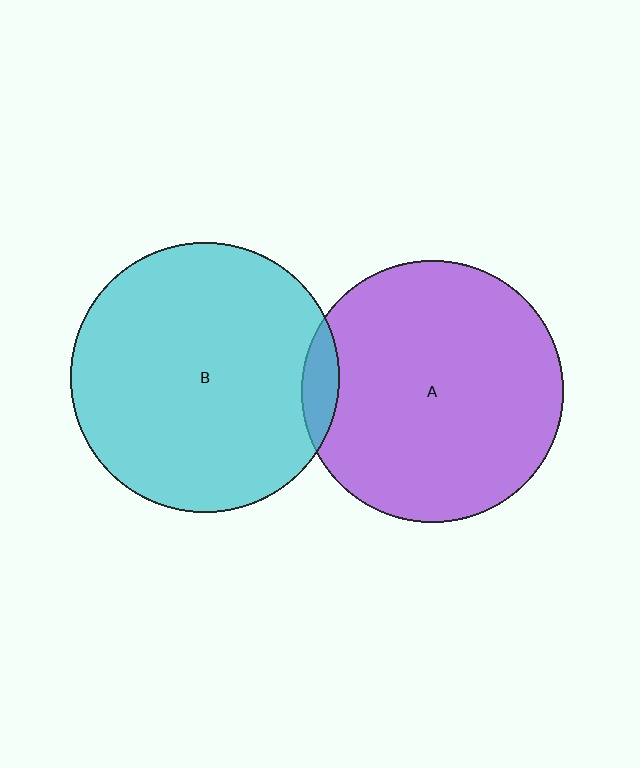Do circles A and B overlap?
Yes.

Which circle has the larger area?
Circle B (cyan).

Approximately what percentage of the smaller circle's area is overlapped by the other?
Approximately 5%.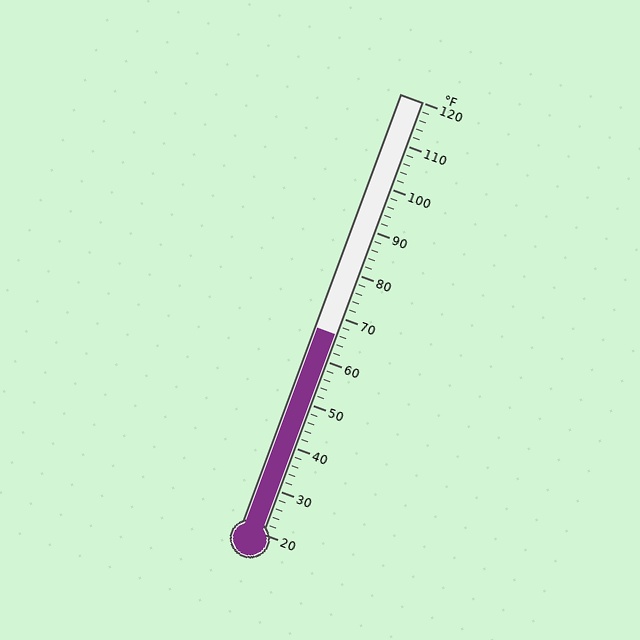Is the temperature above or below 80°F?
The temperature is below 80°F.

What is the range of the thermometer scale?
The thermometer scale ranges from 20°F to 120°F.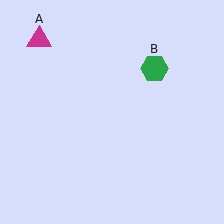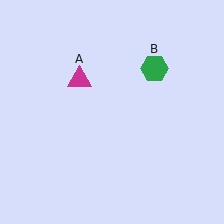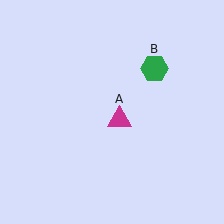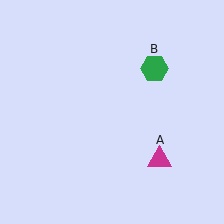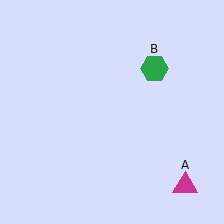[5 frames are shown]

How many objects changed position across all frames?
1 object changed position: magenta triangle (object A).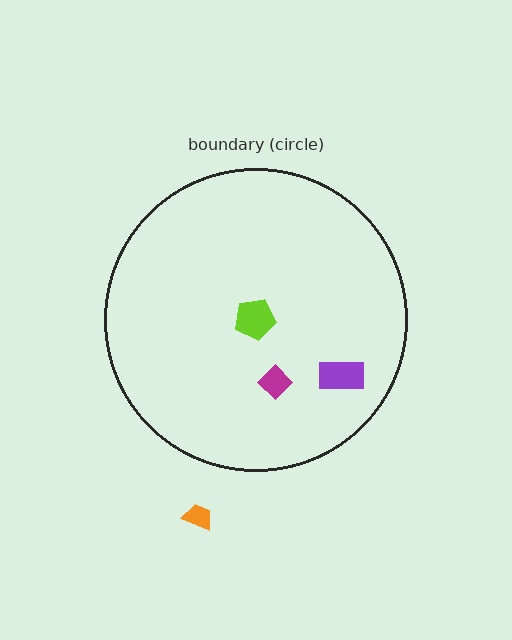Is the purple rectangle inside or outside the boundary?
Inside.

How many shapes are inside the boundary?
3 inside, 1 outside.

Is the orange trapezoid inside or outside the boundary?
Outside.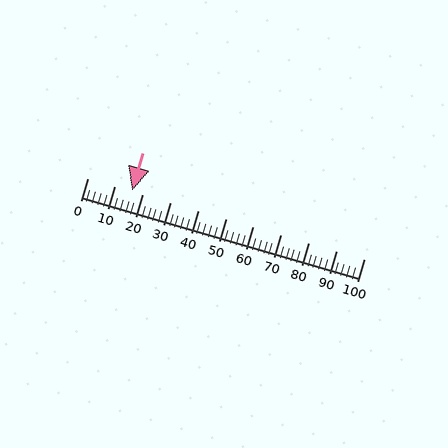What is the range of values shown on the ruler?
The ruler shows values from 0 to 100.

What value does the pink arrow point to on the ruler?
The pink arrow points to approximately 16.